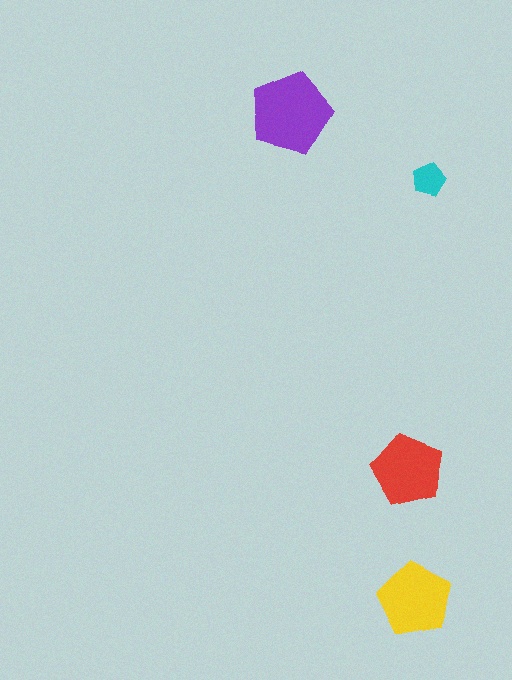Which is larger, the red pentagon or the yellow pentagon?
The yellow one.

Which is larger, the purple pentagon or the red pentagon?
The purple one.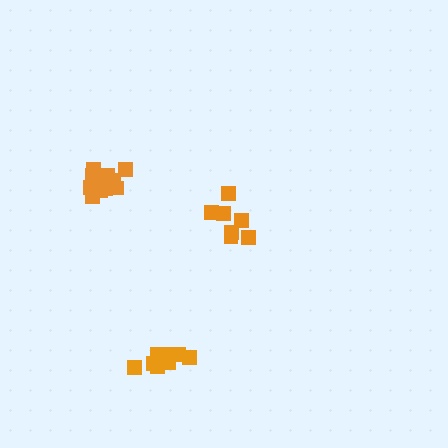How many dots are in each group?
Group 1: 8 dots, Group 2: 7 dots, Group 3: 13 dots (28 total).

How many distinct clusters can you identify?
There are 3 distinct clusters.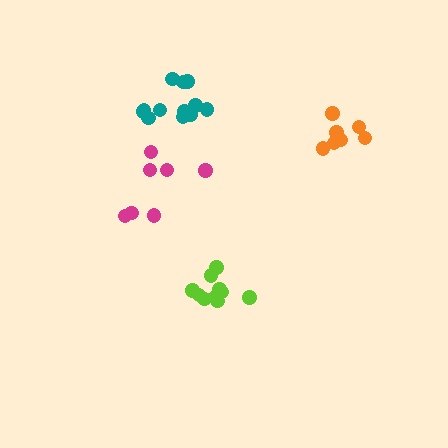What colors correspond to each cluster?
The clusters are colored: orange, magenta, teal, lime.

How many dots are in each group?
Group 1: 7 dots, Group 2: 7 dots, Group 3: 12 dots, Group 4: 10 dots (36 total).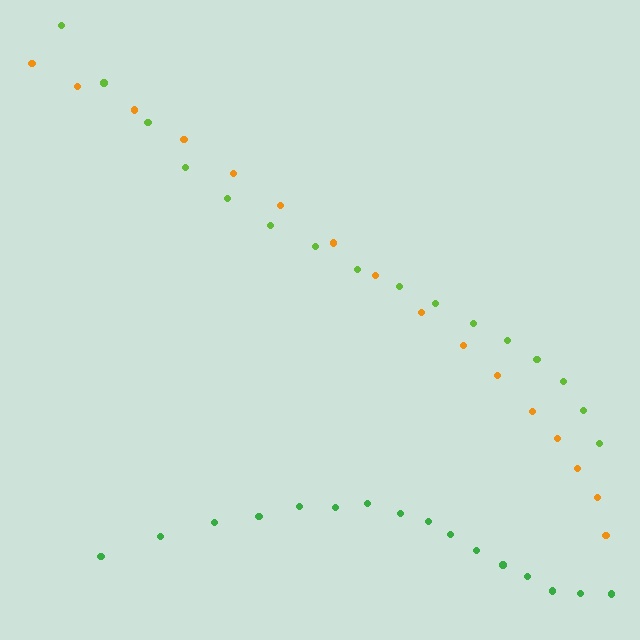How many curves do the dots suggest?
There are 3 distinct paths.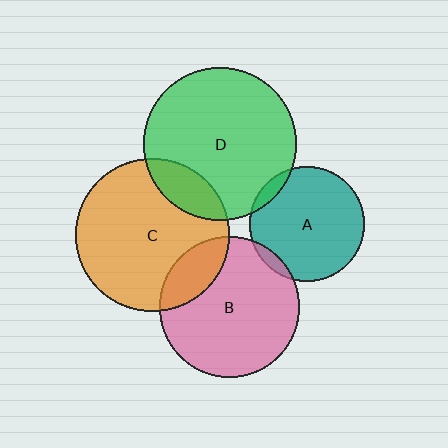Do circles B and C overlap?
Yes.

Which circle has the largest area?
Circle C (orange).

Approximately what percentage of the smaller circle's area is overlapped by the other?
Approximately 20%.